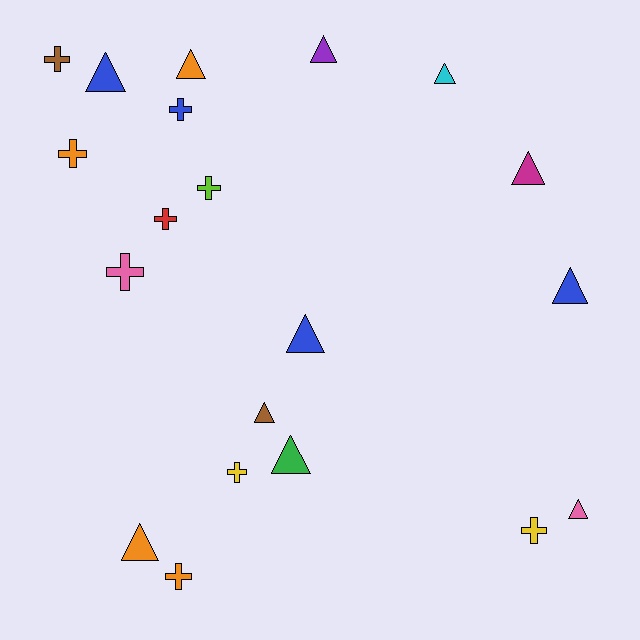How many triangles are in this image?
There are 11 triangles.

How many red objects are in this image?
There is 1 red object.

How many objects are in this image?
There are 20 objects.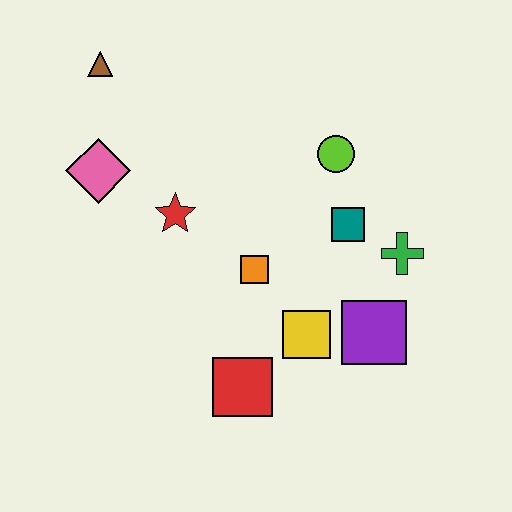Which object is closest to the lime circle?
The teal square is closest to the lime circle.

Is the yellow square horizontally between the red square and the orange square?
No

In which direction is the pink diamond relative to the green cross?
The pink diamond is to the left of the green cross.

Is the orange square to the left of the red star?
No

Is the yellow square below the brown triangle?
Yes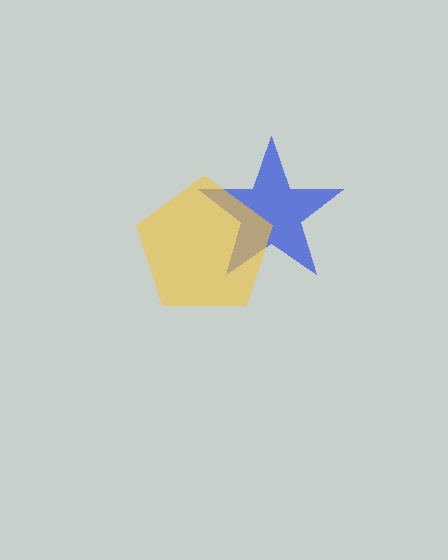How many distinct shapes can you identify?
There are 2 distinct shapes: a blue star, a yellow pentagon.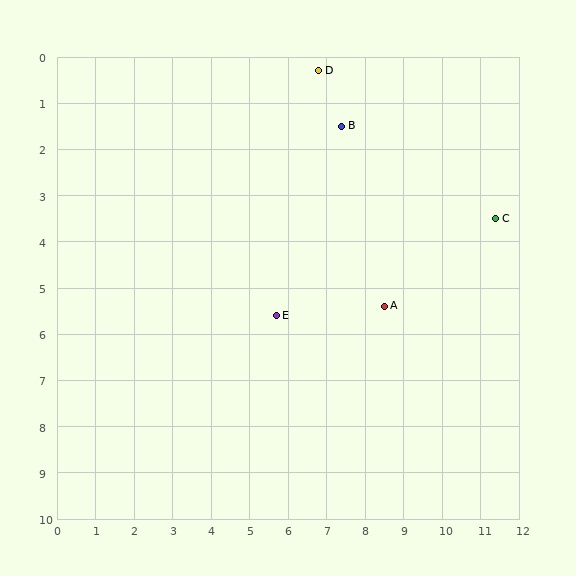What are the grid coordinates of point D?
Point D is at approximately (6.8, 0.3).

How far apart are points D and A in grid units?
Points D and A are about 5.4 grid units apart.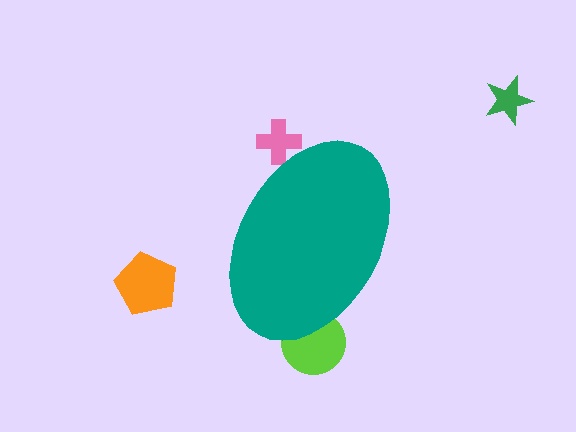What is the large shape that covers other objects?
A teal ellipse.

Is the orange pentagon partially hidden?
No, the orange pentagon is fully visible.